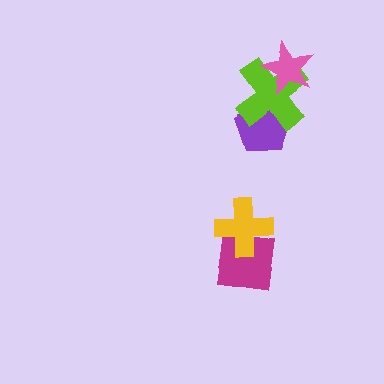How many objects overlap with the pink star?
1 object overlaps with the pink star.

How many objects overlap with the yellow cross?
1 object overlaps with the yellow cross.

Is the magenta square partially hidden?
Yes, it is partially covered by another shape.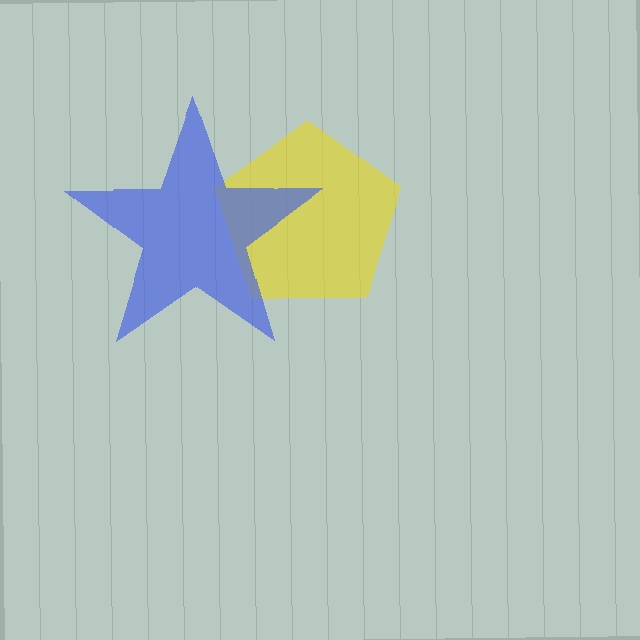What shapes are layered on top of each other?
The layered shapes are: a yellow pentagon, a blue star.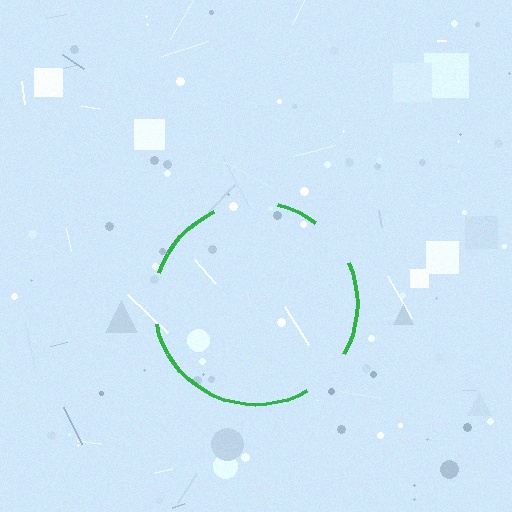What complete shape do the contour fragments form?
The contour fragments form a circle.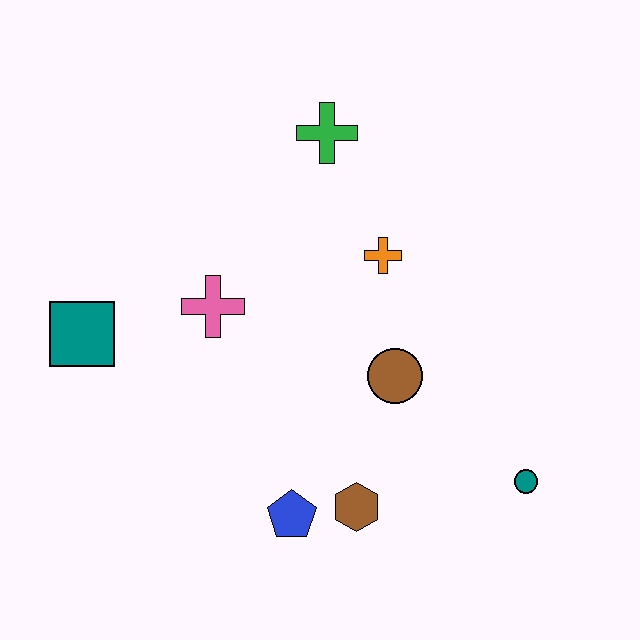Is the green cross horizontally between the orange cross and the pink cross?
Yes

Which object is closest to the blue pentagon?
The brown hexagon is closest to the blue pentagon.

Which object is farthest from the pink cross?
The teal circle is farthest from the pink cross.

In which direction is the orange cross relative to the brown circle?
The orange cross is above the brown circle.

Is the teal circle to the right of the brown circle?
Yes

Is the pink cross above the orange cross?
No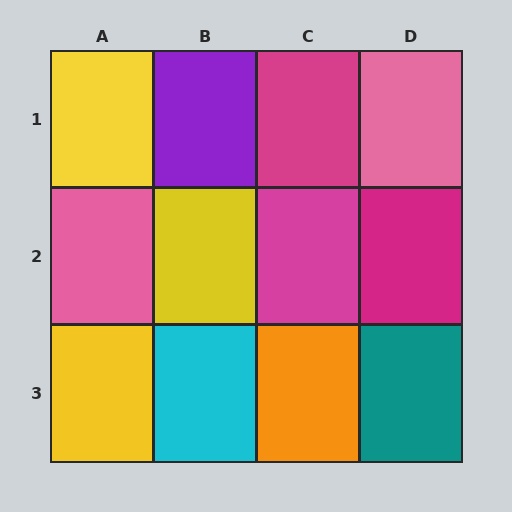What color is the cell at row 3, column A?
Yellow.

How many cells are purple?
1 cell is purple.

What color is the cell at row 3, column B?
Cyan.